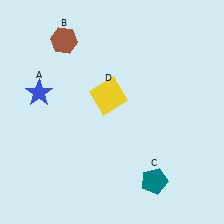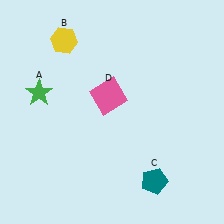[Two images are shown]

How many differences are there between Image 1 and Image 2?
There are 3 differences between the two images.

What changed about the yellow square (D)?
In Image 1, D is yellow. In Image 2, it changed to pink.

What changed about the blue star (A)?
In Image 1, A is blue. In Image 2, it changed to green.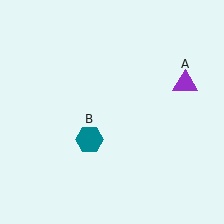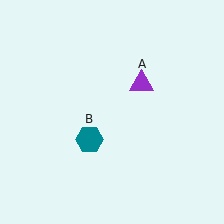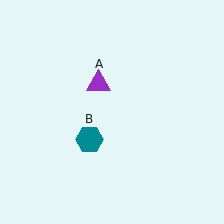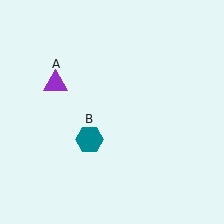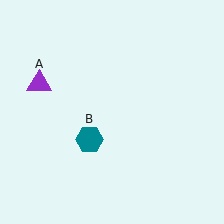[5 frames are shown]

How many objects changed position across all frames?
1 object changed position: purple triangle (object A).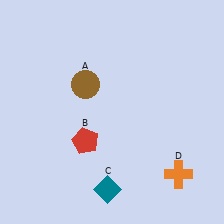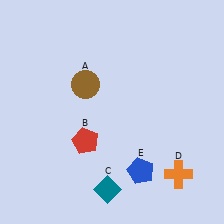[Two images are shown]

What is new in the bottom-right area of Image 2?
A blue pentagon (E) was added in the bottom-right area of Image 2.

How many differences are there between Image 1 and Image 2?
There is 1 difference between the two images.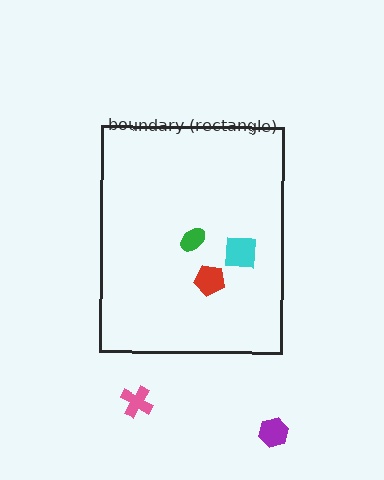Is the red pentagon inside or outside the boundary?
Inside.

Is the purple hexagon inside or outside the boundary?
Outside.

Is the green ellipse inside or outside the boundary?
Inside.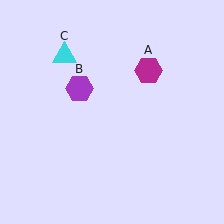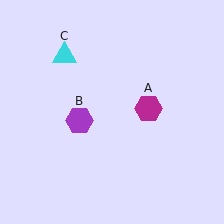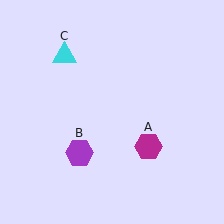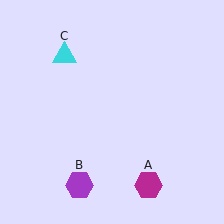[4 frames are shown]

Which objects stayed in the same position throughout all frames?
Cyan triangle (object C) remained stationary.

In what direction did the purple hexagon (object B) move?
The purple hexagon (object B) moved down.